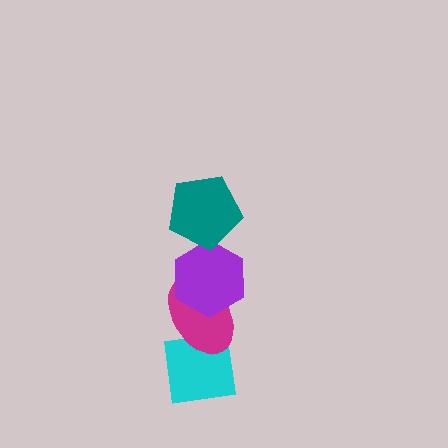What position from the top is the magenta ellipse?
The magenta ellipse is 3rd from the top.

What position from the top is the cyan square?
The cyan square is 4th from the top.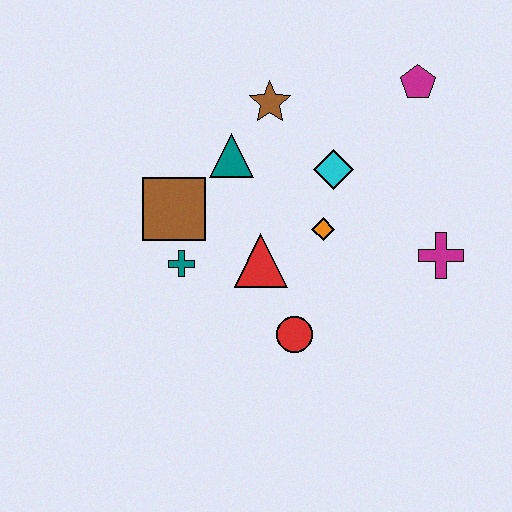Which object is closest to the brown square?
The teal cross is closest to the brown square.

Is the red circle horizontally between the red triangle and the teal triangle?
No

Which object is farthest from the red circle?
The magenta pentagon is farthest from the red circle.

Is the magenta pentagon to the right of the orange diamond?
Yes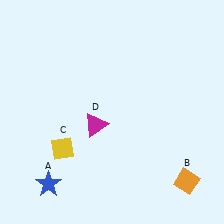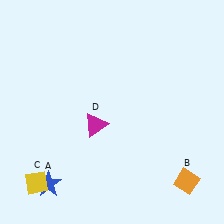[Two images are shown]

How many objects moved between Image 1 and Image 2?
1 object moved between the two images.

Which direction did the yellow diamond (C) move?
The yellow diamond (C) moved down.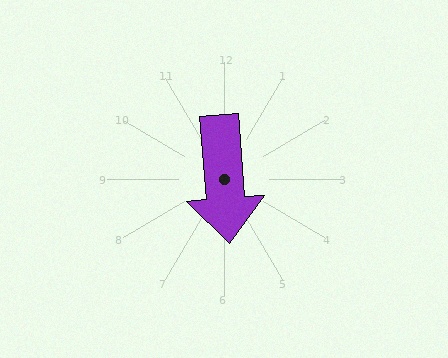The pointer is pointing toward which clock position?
Roughly 6 o'clock.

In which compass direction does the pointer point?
South.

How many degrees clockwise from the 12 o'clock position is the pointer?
Approximately 175 degrees.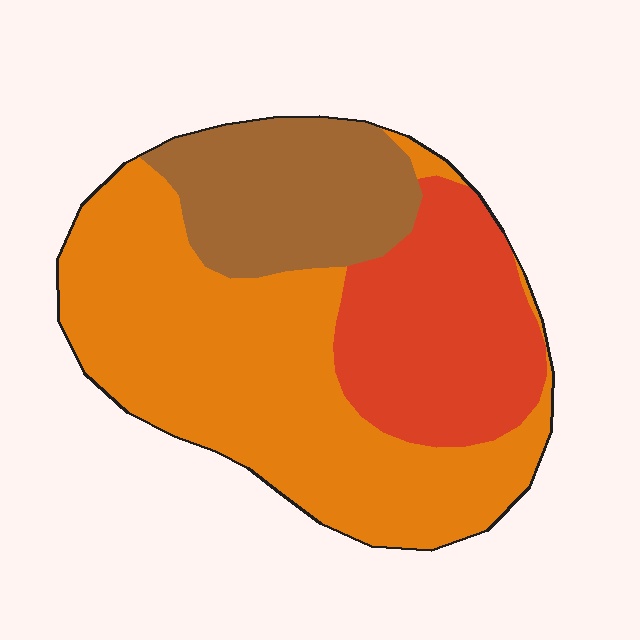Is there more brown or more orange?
Orange.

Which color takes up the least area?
Brown, at roughly 20%.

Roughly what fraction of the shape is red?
Red covers about 25% of the shape.